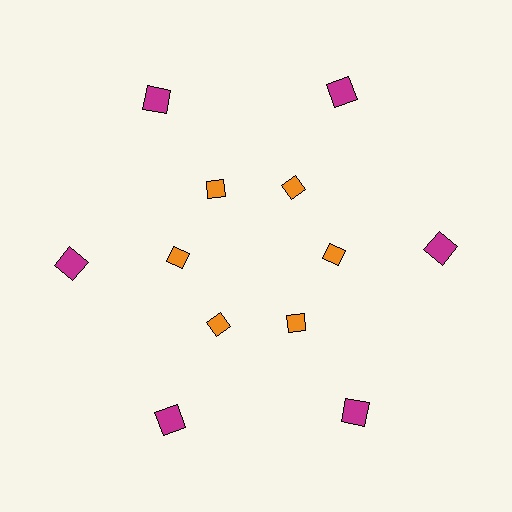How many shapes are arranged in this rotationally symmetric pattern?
There are 12 shapes, arranged in 6 groups of 2.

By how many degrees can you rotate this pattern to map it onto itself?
The pattern maps onto itself every 60 degrees of rotation.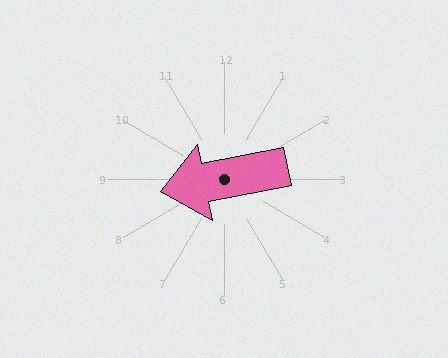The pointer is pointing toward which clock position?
Roughly 9 o'clock.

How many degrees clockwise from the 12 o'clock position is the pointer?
Approximately 259 degrees.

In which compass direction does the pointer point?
West.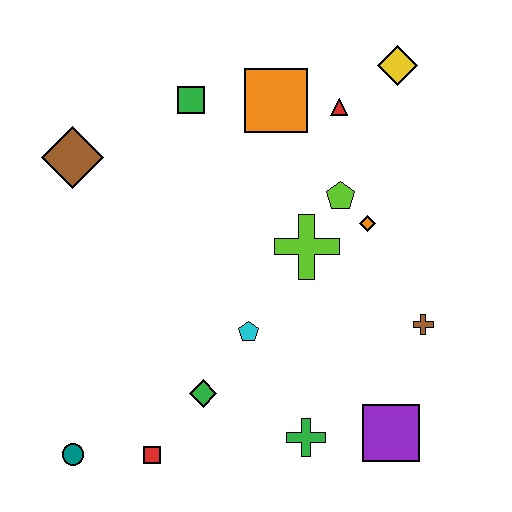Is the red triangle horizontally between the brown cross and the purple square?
No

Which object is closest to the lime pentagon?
The orange diamond is closest to the lime pentagon.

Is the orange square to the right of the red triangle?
No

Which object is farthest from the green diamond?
The yellow diamond is farthest from the green diamond.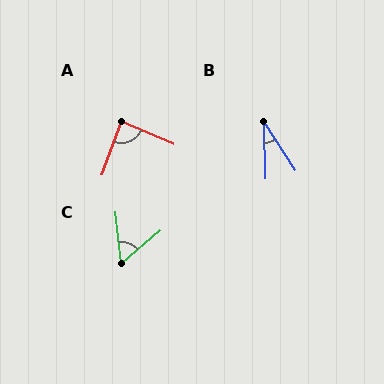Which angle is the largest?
A, at approximately 86 degrees.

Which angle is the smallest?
B, at approximately 31 degrees.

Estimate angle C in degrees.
Approximately 55 degrees.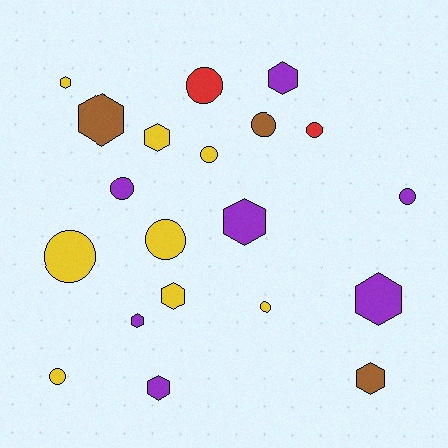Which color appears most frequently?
Yellow, with 8 objects.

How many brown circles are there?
There is 1 brown circle.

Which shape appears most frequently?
Hexagon, with 10 objects.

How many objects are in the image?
There are 20 objects.